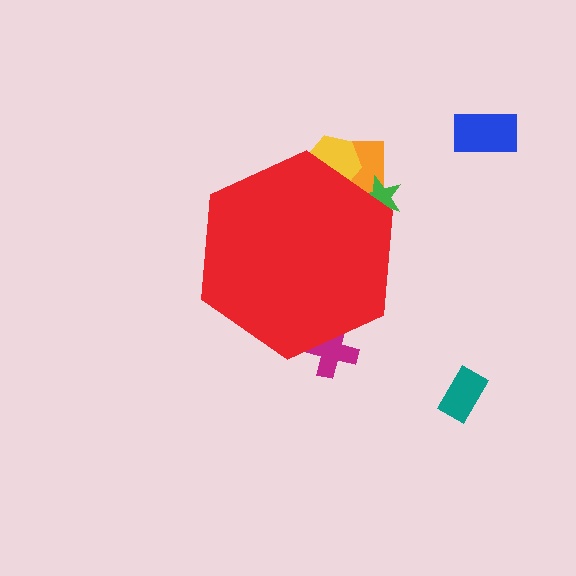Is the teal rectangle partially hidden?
No, the teal rectangle is fully visible.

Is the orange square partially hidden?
Yes, the orange square is partially hidden behind the red hexagon.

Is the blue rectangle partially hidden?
No, the blue rectangle is fully visible.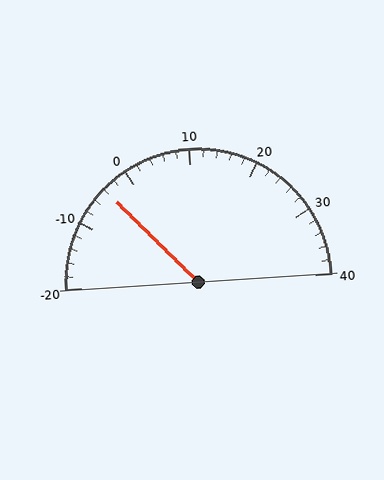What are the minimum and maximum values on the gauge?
The gauge ranges from -20 to 40.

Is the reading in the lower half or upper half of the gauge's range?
The reading is in the lower half of the range (-20 to 40).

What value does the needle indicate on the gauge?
The needle indicates approximately -4.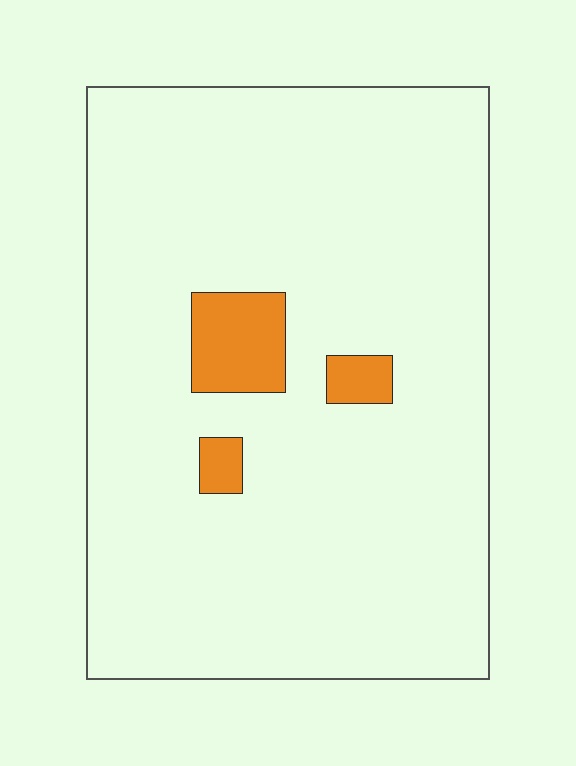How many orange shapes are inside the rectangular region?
3.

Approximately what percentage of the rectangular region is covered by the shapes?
Approximately 5%.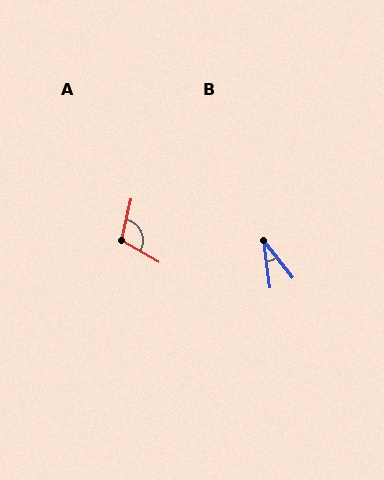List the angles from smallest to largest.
B (31°), A (107°).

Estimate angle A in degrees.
Approximately 107 degrees.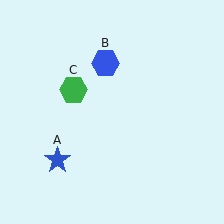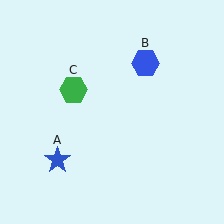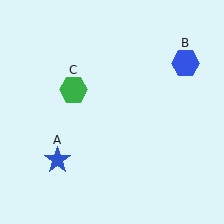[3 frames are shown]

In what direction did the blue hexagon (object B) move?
The blue hexagon (object B) moved right.